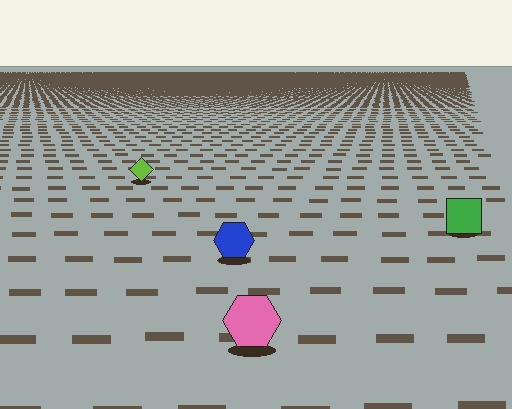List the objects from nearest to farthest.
From nearest to farthest: the pink hexagon, the blue hexagon, the green square, the lime diamond.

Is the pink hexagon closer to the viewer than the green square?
Yes. The pink hexagon is closer — you can tell from the texture gradient: the ground texture is coarser near it.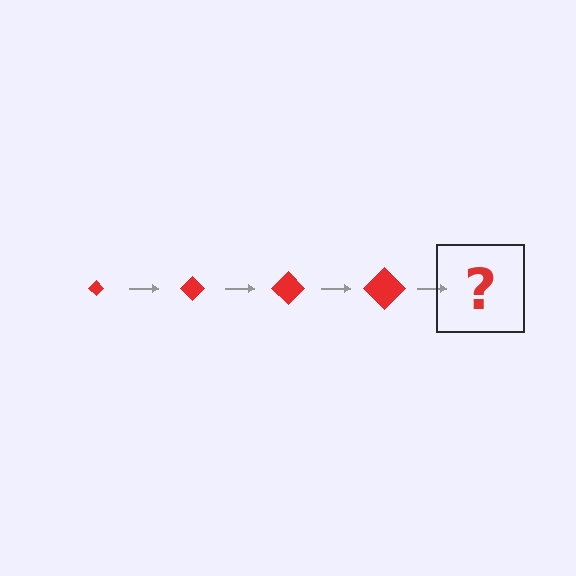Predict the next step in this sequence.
The next step is a red diamond, larger than the previous one.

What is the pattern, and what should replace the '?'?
The pattern is that the diamond gets progressively larger each step. The '?' should be a red diamond, larger than the previous one.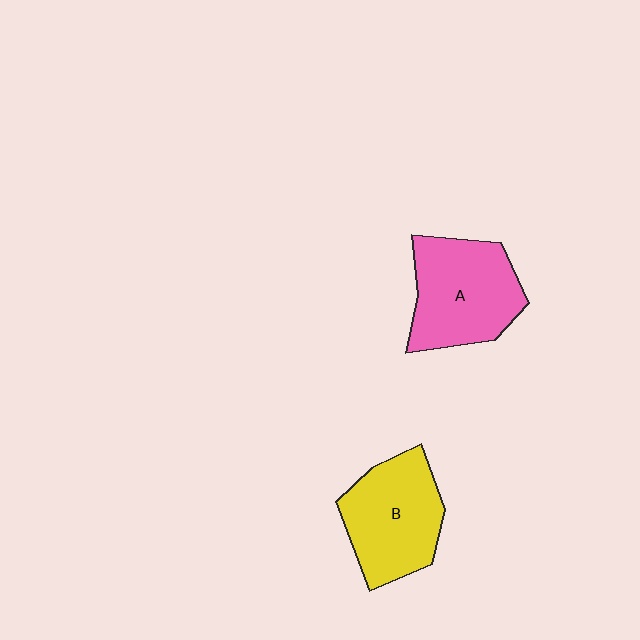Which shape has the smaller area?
Shape B (yellow).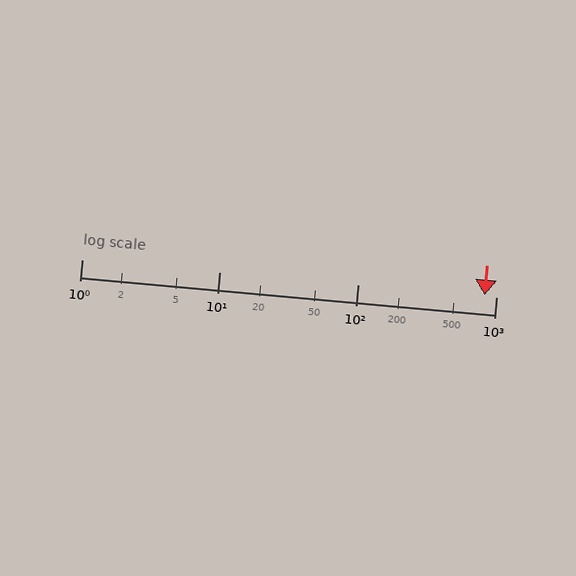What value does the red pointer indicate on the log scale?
The pointer indicates approximately 820.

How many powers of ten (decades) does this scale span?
The scale spans 3 decades, from 1 to 1000.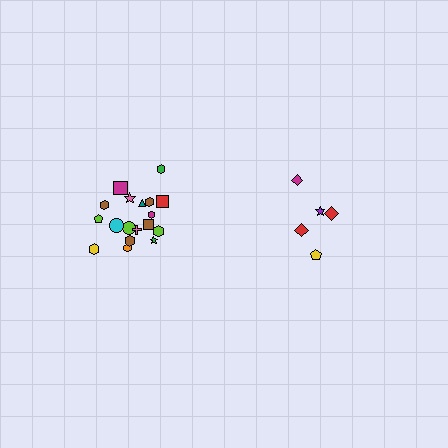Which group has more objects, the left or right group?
The left group.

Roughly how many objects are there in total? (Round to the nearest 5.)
Roughly 25 objects in total.